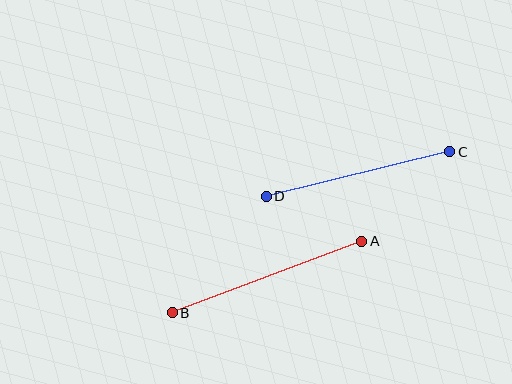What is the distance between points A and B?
The distance is approximately 203 pixels.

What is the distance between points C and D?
The distance is approximately 189 pixels.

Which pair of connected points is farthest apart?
Points A and B are farthest apart.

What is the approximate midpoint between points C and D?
The midpoint is at approximately (358, 174) pixels.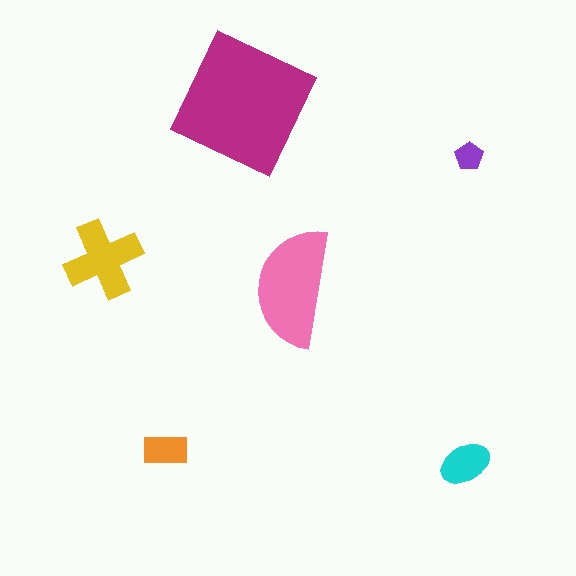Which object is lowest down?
The cyan ellipse is bottommost.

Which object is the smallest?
The purple pentagon.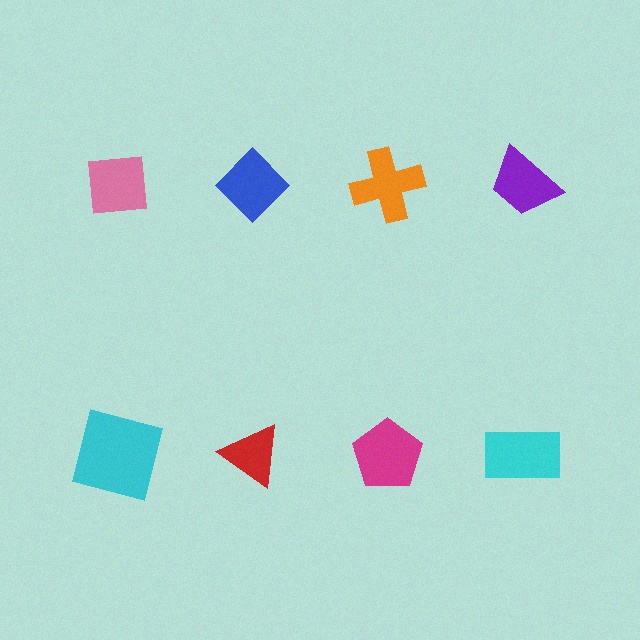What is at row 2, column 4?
A cyan rectangle.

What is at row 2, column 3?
A magenta pentagon.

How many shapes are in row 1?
4 shapes.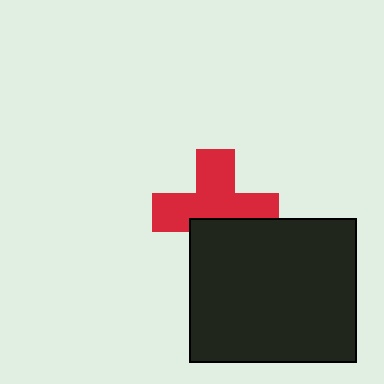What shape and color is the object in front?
The object in front is a black rectangle.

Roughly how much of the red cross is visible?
About half of it is visible (roughly 63%).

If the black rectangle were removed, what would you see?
You would see the complete red cross.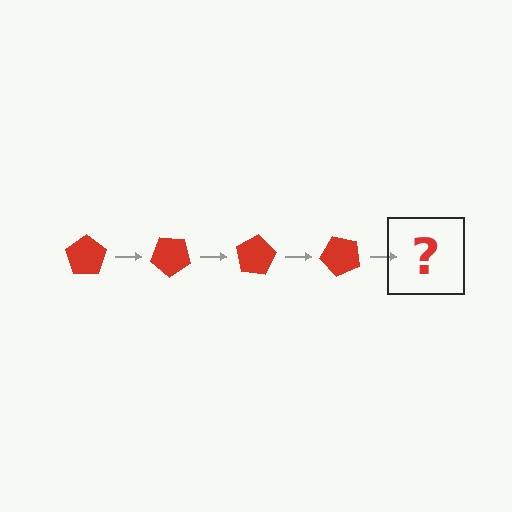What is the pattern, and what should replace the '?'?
The pattern is that the pentagon rotates 40 degrees each step. The '?' should be a red pentagon rotated 160 degrees.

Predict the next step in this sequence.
The next step is a red pentagon rotated 160 degrees.